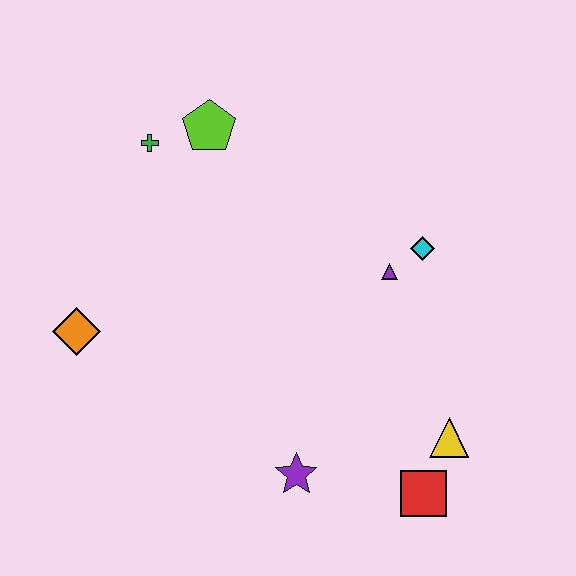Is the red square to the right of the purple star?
Yes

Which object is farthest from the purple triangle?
The orange diamond is farthest from the purple triangle.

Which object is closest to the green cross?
The lime pentagon is closest to the green cross.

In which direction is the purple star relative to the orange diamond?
The purple star is to the right of the orange diamond.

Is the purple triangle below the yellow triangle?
No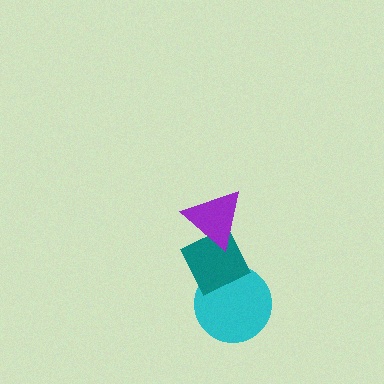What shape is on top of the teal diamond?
The purple triangle is on top of the teal diamond.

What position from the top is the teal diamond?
The teal diamond is 2nd from the top.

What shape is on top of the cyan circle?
The teal diamond is on top of the cyan circle.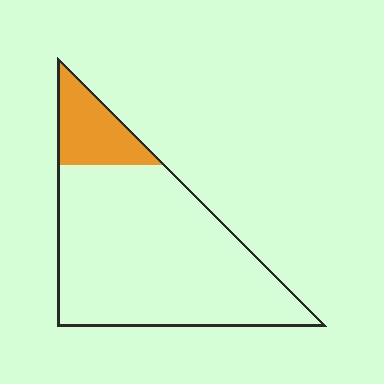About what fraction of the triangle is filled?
About one sixth (1/6).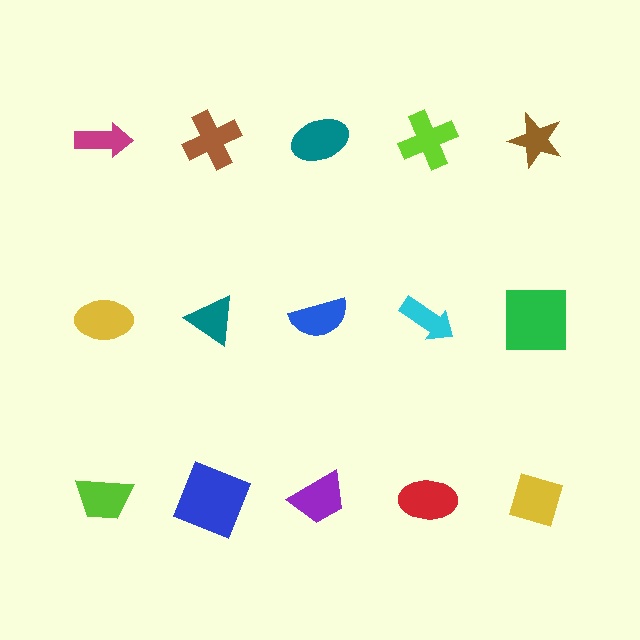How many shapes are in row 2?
5 shapes.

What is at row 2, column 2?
A teal triangle.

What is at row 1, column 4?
A lime cross.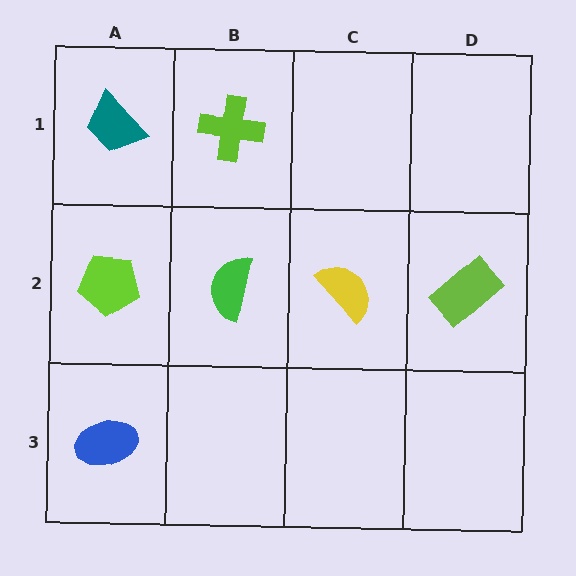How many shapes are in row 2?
4 shapes.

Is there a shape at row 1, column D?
No, that cell is empty.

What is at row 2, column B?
A green semicircle.